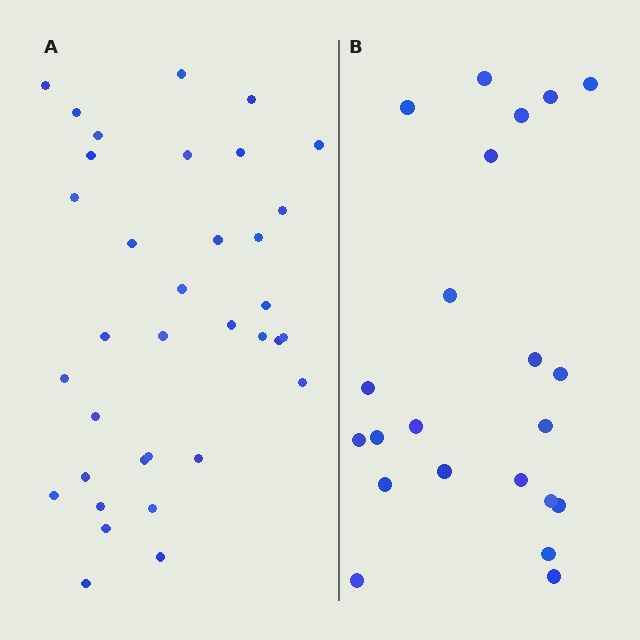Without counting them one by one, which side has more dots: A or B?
Region A (the left region) has more dots.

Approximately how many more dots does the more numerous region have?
Region A has approximately 15 more dots than region B.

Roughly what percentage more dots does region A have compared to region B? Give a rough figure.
About 60% more.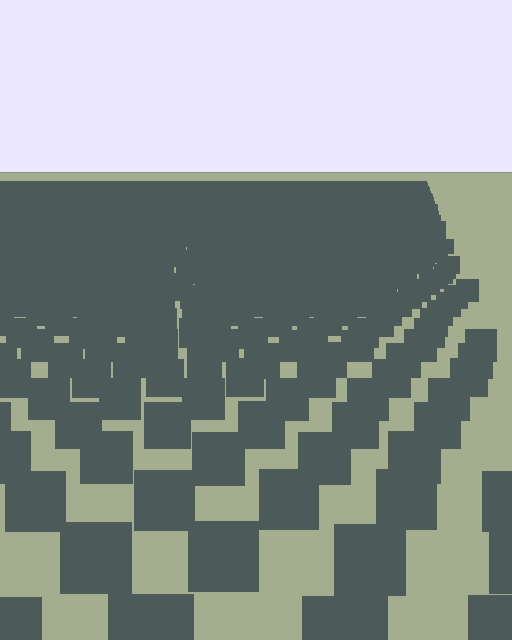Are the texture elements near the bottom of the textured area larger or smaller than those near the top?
Larger. Near the bottom, elements are closer to the viewer and appear at a bigger on-screen size.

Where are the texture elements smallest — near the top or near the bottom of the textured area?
Near the top.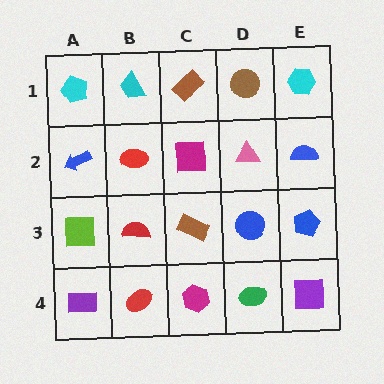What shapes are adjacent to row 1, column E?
A blue semicircle (row 2, column E), a brown circle (row 1, column D).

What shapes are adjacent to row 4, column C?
A brown rectangle (row 3, column C), a red ellipse (row 4, column B), a green ellipse (row 4, column D).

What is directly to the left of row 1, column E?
A brown circle.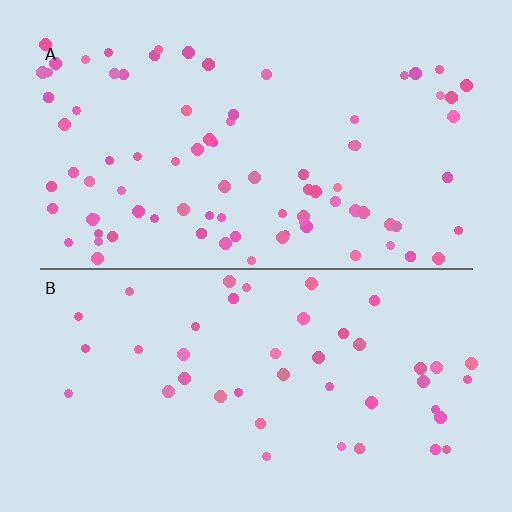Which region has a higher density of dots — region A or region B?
A (the top).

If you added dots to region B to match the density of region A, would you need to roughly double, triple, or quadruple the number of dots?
Approximately double.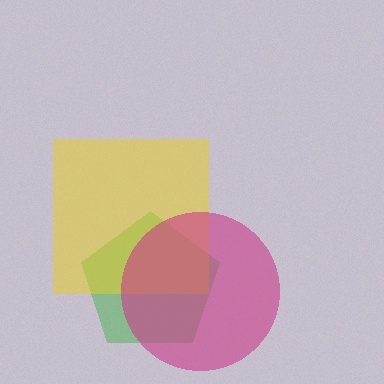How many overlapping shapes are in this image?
There are 3 overlapping shapes in the image.